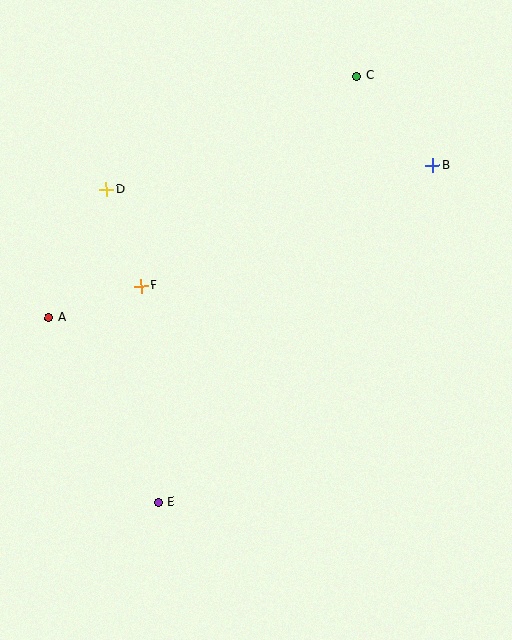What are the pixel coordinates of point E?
Point E is at (159, 502).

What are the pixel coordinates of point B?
Point B is at (433, 165).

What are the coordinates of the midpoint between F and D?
The midpoint between F and D is at (124, 238).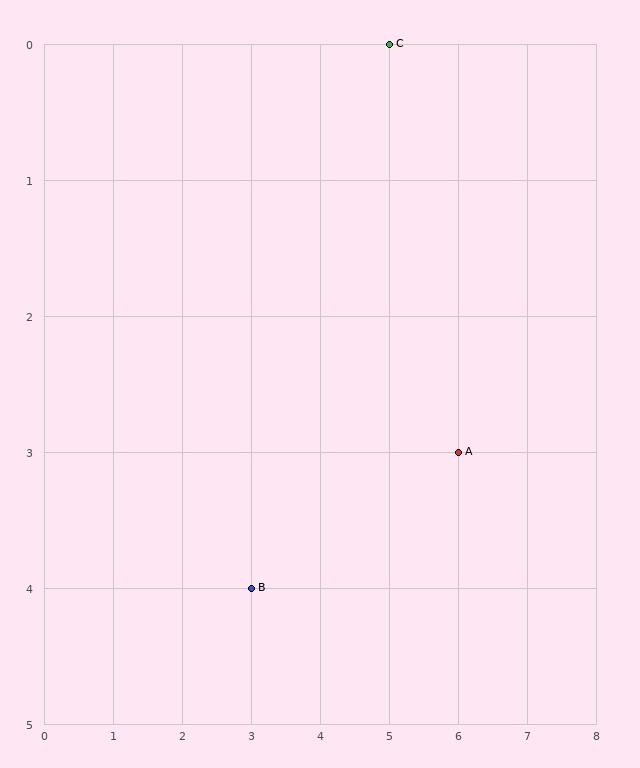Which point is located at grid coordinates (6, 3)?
Point A is at (6, 3).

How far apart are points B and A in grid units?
Points B and A are 3 columns and 1 row apart (about 3.2 grid units diagonally).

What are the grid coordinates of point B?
Point B is at grid coordinates (3, 4).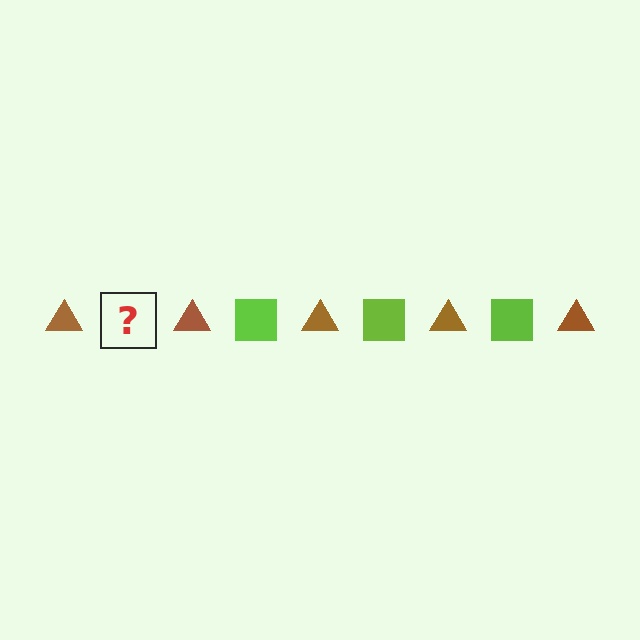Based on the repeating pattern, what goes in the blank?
The blank should be a lime square.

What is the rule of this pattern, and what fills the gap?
The rule is that the pattern alternates between brown triangle and lime square. The gap should be filled with a lime square.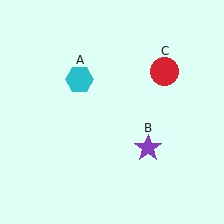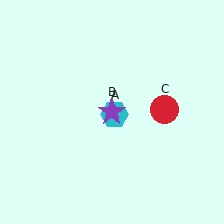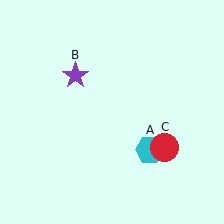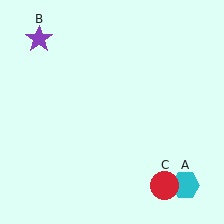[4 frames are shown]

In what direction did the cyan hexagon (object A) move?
The cyan hexagon (object A) moved down and to the right.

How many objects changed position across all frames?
3 objects changed position: cyan hexagon (object A), purple star (object B), red circle (object C).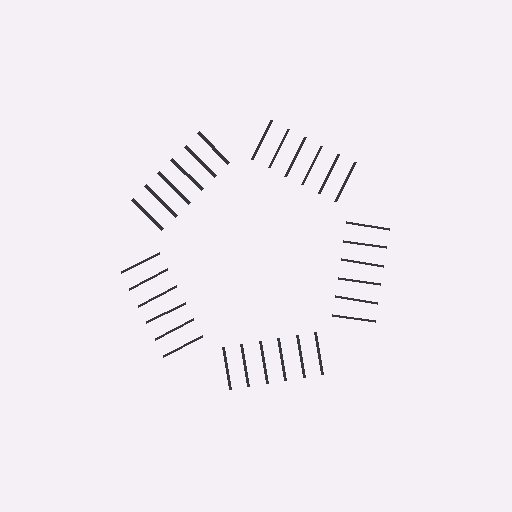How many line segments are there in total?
30 — 6 along each of the 5 edges.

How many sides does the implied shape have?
5 sides — the line-ends trace a pentagon.